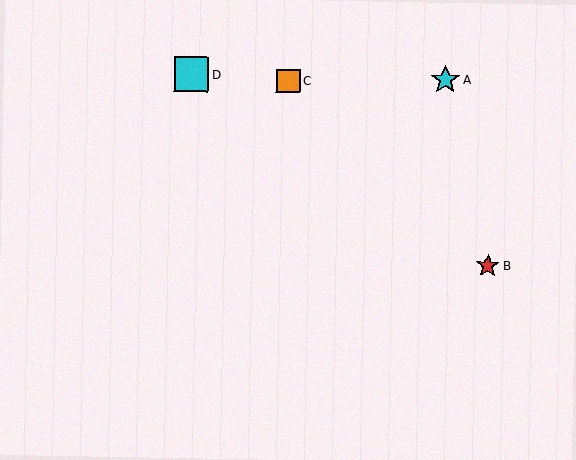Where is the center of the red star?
The center of the red star is at (488, 265).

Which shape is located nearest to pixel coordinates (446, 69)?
The cyan star (labeled A) at (445, 80) is nearest to that location.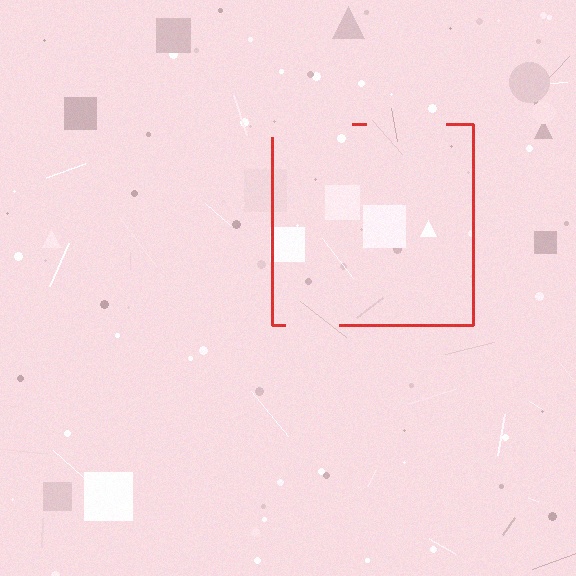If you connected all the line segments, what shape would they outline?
They would outline a square.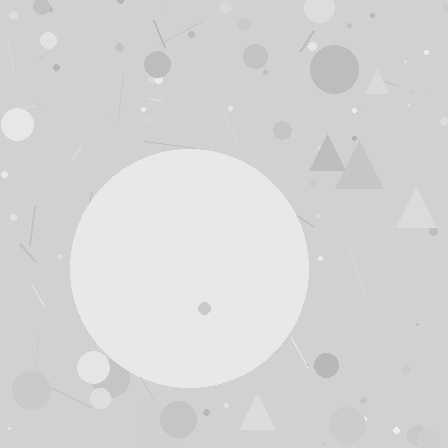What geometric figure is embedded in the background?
A circle is embedded in the background.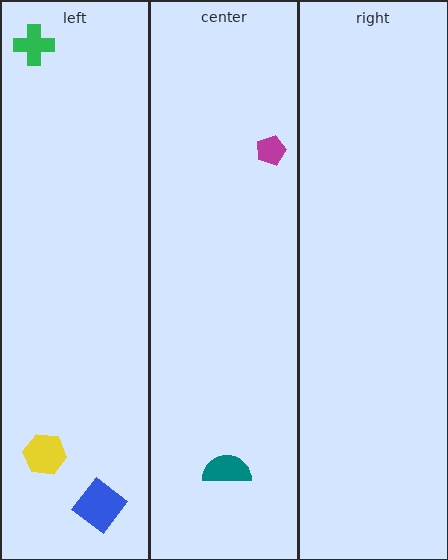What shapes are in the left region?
The green cross, the blue diamond, the yellow hexagon.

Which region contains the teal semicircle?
The center region.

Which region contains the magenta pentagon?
The center region.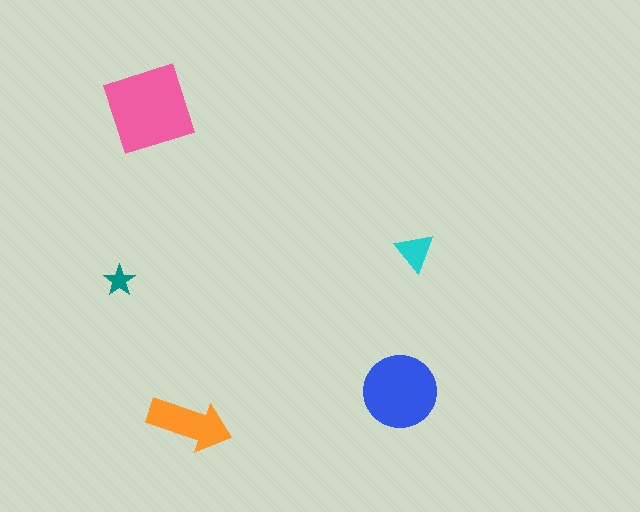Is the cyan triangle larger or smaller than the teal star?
Larger.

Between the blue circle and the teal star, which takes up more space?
The blue circle.